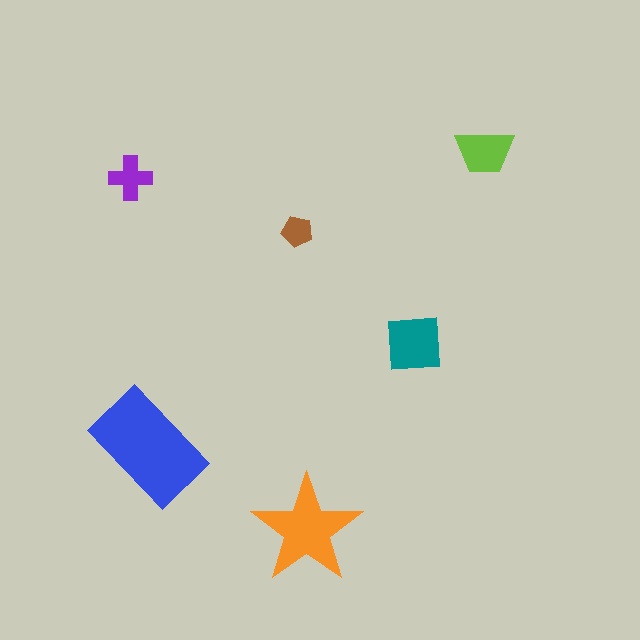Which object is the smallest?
The brown pentagon.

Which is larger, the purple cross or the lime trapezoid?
The lime trapezoid.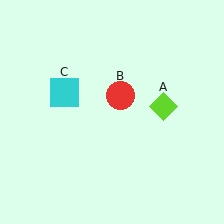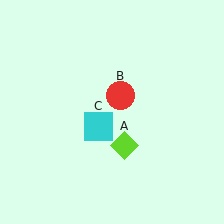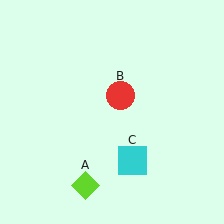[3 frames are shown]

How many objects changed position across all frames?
2 objects changed position: lime diamond (object A), cyan square (object C).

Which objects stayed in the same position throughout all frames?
Red circle (object B) remained stationary.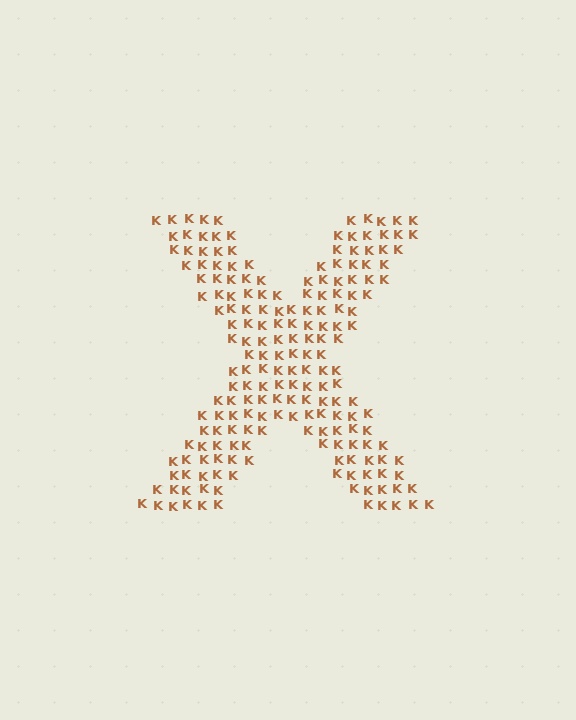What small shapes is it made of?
It is made of small letter K's.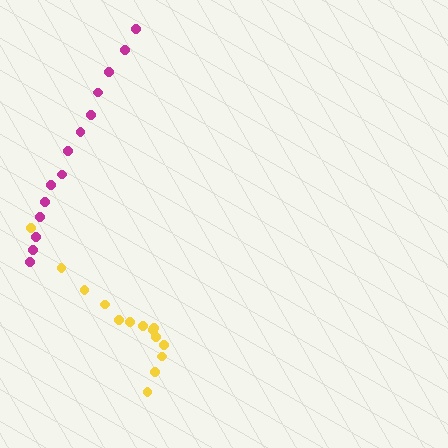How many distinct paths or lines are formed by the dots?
There are 2 distinct paths.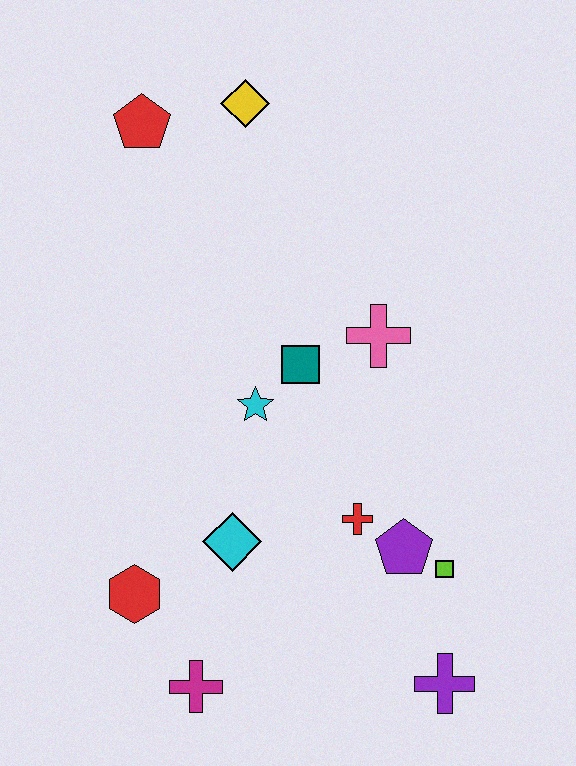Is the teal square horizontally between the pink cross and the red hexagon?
Yes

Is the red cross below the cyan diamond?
No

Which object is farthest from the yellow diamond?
The purple cross is farthest from the yellow diamond.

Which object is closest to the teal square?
The cyan star is closest to the teal square.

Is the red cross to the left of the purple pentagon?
Yes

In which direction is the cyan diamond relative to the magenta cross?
The cyan diamond is above the magenta cross.